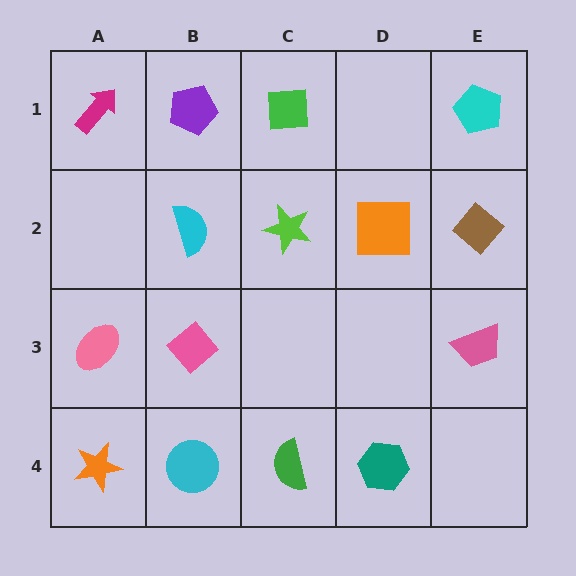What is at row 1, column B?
A purple pentagon.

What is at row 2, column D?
An orange square.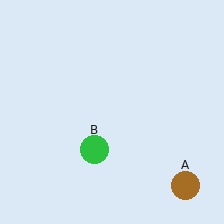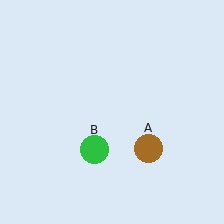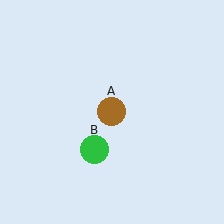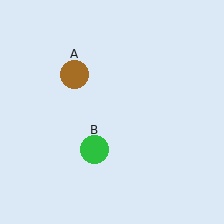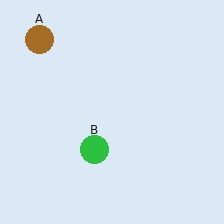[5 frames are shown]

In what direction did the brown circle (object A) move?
The brown circle (object A) moved up and to the left.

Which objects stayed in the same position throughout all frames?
Green circle (object B) remained stationary.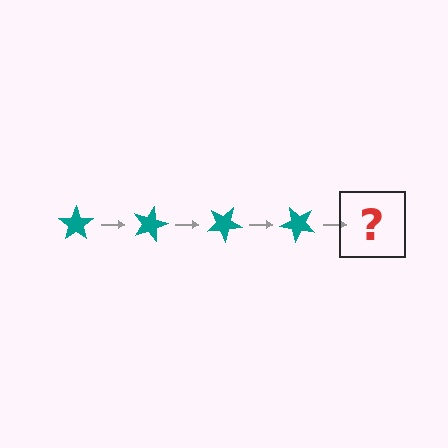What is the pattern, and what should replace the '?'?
The pattern is that the star rotates 15 degrees each step. The '?' should be a teal star rotated 60 degrees.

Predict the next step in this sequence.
The next step is a teal star rotated 60 degrees.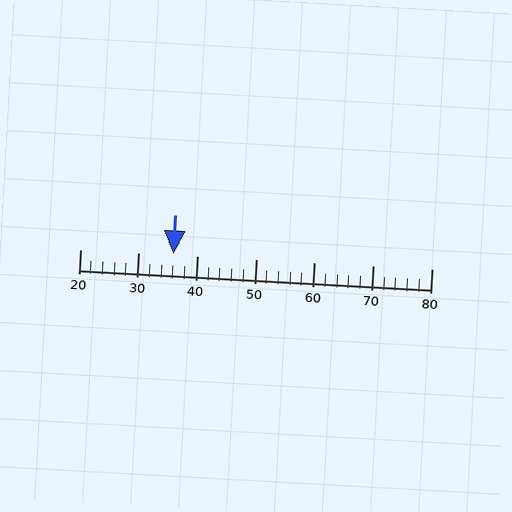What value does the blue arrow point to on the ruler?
The blue arrow points to approximately 36.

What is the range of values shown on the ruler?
The ruler shows values from 20 to 80.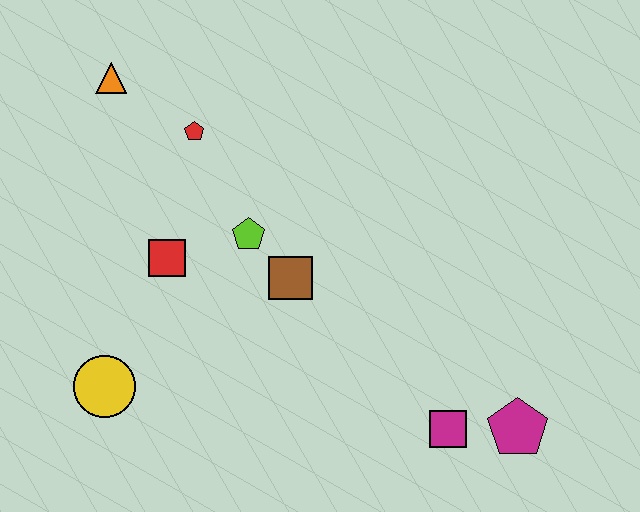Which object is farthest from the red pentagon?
The magenta pentagon is farthest from the red pentagon.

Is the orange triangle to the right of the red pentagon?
No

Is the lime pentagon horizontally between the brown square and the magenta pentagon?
No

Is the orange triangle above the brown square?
Yes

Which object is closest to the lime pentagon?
The brown square is closest to the lime pentagon.